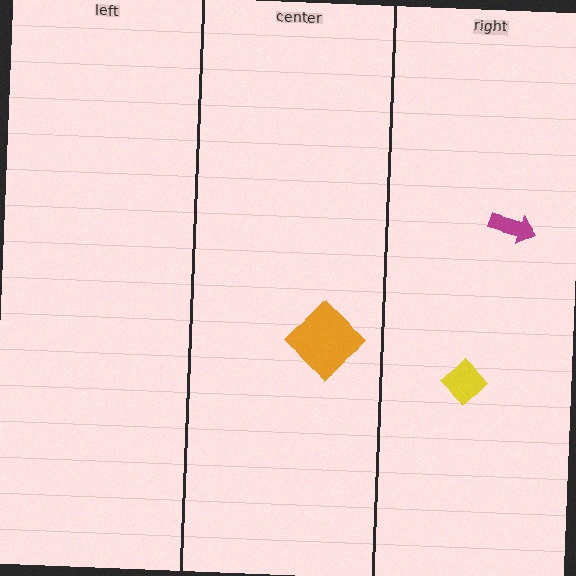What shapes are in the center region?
The orange diamond.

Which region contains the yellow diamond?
The right region.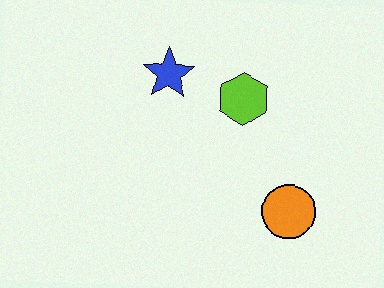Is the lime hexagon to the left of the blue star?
No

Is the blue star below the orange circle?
No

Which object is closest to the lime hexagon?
The blue star is closest to the lime hexagon.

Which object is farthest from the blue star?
The orange circle is farthest from the blue star.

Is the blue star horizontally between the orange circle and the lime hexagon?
No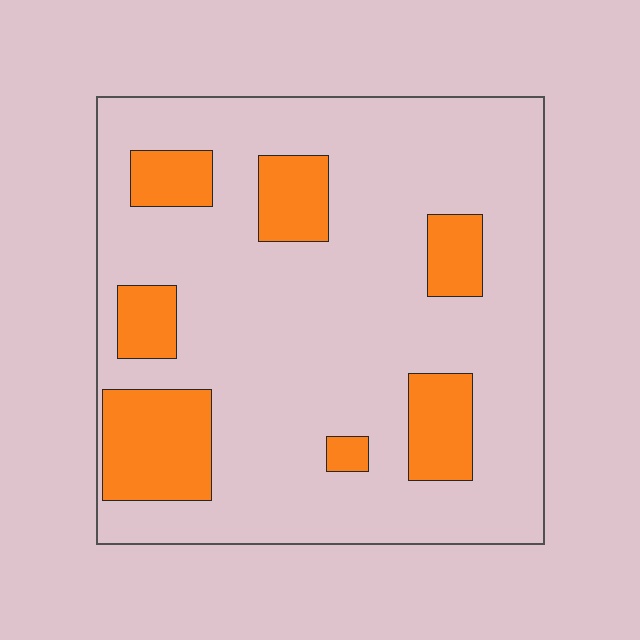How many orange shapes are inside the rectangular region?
7.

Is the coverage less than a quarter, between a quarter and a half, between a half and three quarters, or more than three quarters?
Less than a quarter.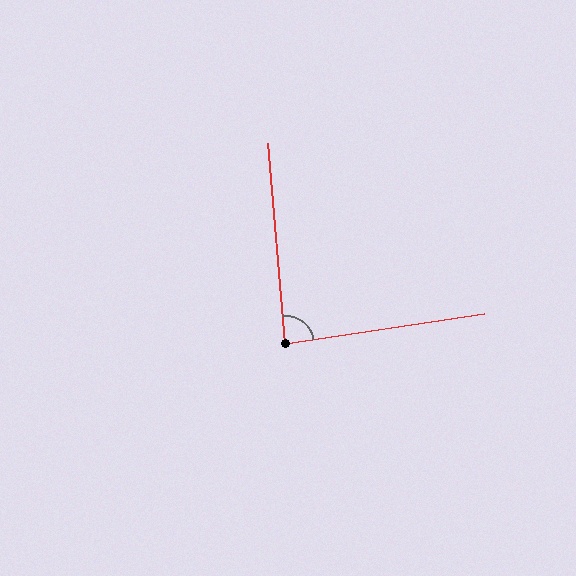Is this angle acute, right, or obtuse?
It is approximately a right angle.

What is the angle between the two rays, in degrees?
Approximately 86 degrees.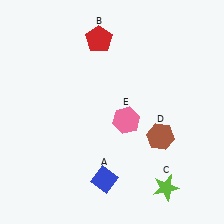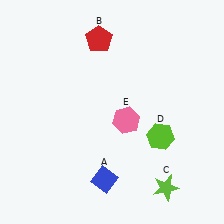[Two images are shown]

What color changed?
The hexagon (D) changed from brown in Image 1 to lime in Image 2.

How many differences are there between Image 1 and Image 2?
There is 1 difference between the two images.